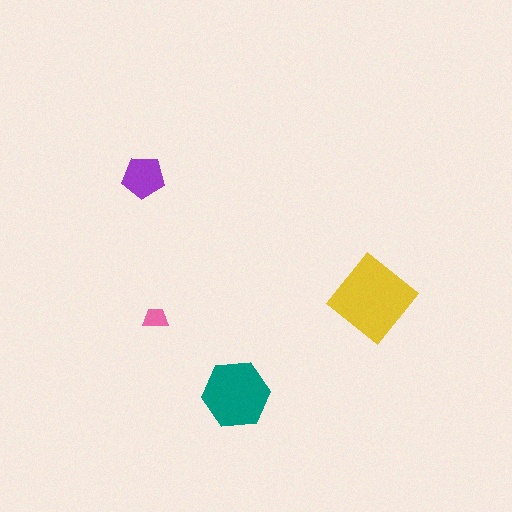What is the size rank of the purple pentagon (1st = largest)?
3rd.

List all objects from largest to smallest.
The yellow diamond, the teal hexagon, the purple pentagon, the pink trapezoid.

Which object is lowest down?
The teal hexagon is bottommost.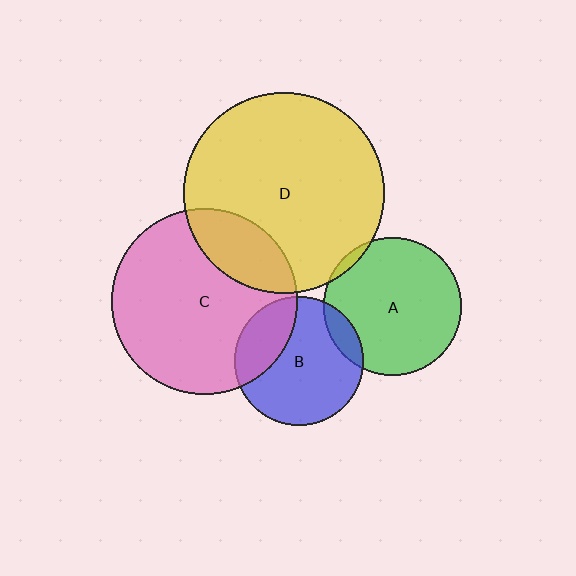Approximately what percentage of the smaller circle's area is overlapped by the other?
Approximately 10%.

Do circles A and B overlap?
Yes.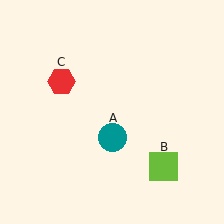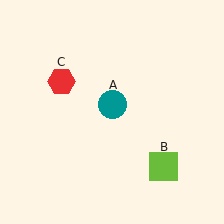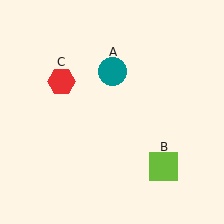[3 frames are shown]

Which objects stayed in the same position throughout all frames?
Lime square (object B) and red hexagon (object C) remained stationary.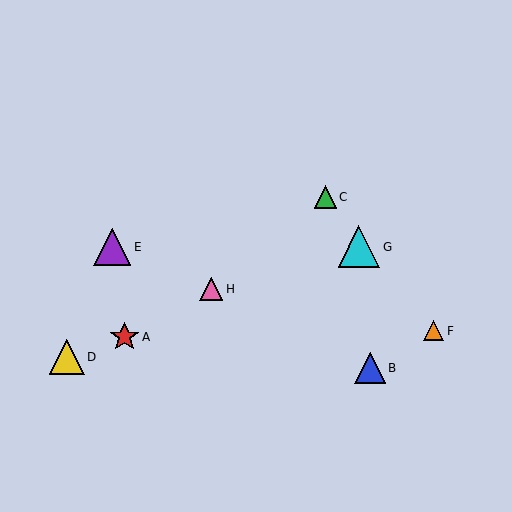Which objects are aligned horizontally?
Objects E, G are aligned horizontally.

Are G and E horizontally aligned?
Yes, both are at y≈247.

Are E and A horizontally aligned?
No, E is at y≈247 and A is at y≈337.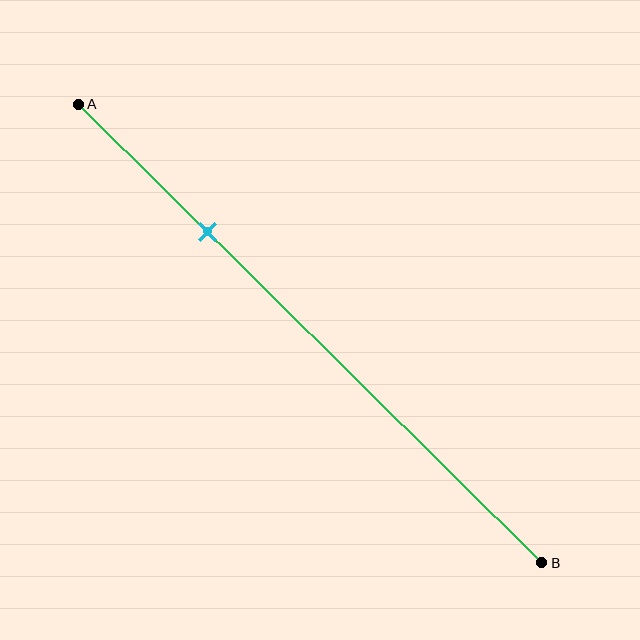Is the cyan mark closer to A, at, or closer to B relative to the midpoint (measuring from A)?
The cyan mark is closer to point A than the midpoint of segment AB.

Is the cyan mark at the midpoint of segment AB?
No, the mark is at about 30% from A, not at the 50% midpoint.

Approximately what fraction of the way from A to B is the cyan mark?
The cyan mark is approximately 30% of the way from A to B.